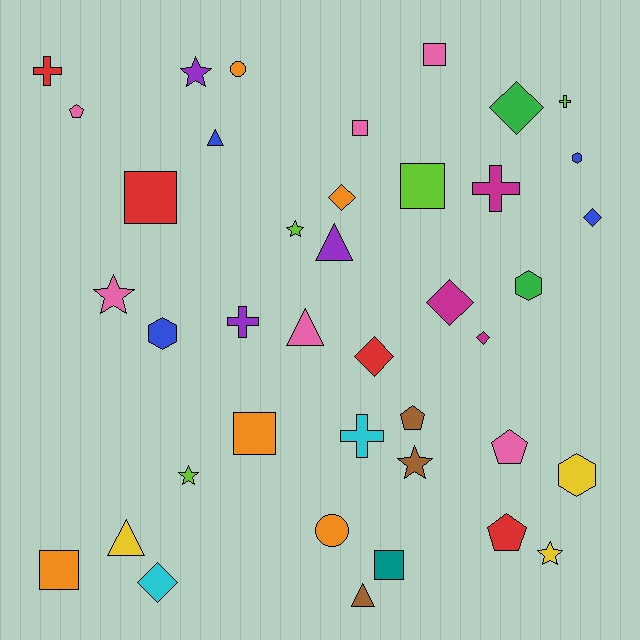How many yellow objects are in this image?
There are 3 yellow objects.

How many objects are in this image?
There are 40 objects.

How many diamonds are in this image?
There are 7 diamonds.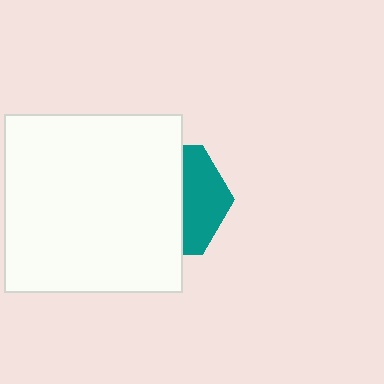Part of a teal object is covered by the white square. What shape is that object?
It is a hexagon.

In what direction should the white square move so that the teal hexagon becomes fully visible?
The white square should move left. That is the shortest direction to clear the overlap and leave the teal hexagon fully visible.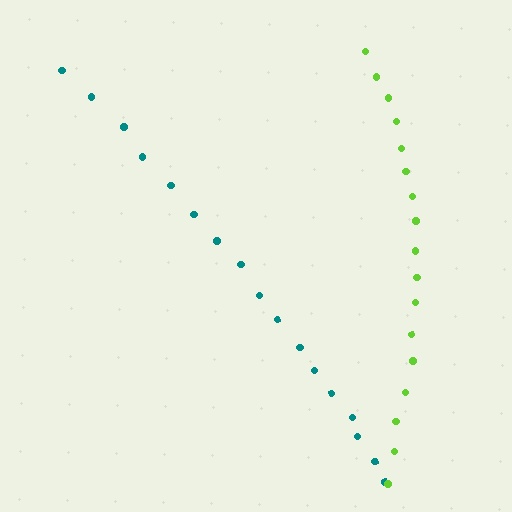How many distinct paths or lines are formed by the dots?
There are 2 distinct paths.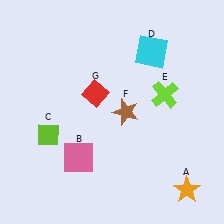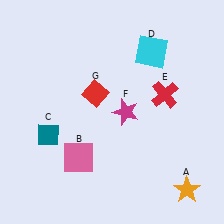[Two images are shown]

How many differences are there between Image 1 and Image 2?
There are 3 differences between the two images.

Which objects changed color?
C changed from lime to teal. E changed from lime to red. F changed from brown to magenta.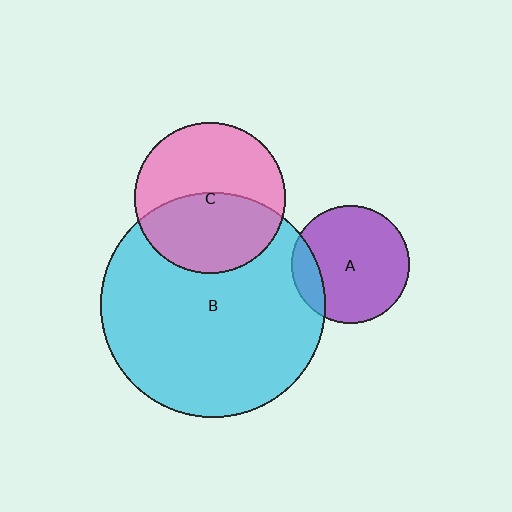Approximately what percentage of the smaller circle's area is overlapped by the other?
Approximately 15%.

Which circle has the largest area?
Circle B (cyan).